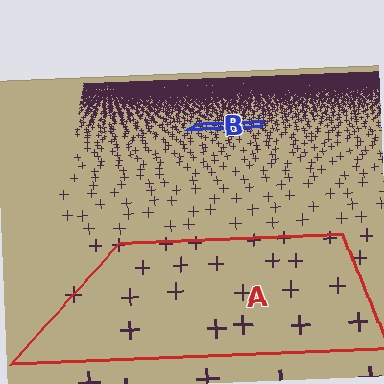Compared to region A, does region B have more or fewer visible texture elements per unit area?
Region B has more texture elements per unit area — they are packed more densely because it is farther away.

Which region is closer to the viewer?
Region A is closer. The texture elements there are larger and more spread out.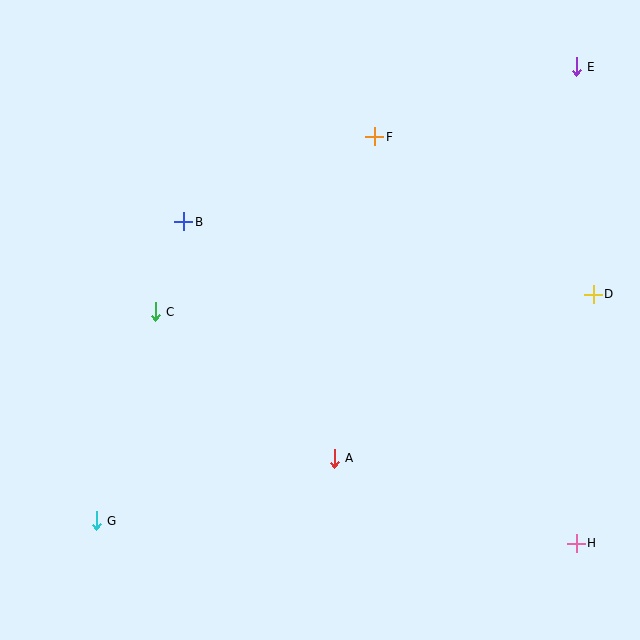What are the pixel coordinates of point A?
Point A is at (334, 458).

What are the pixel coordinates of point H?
Point H is at (576, 543).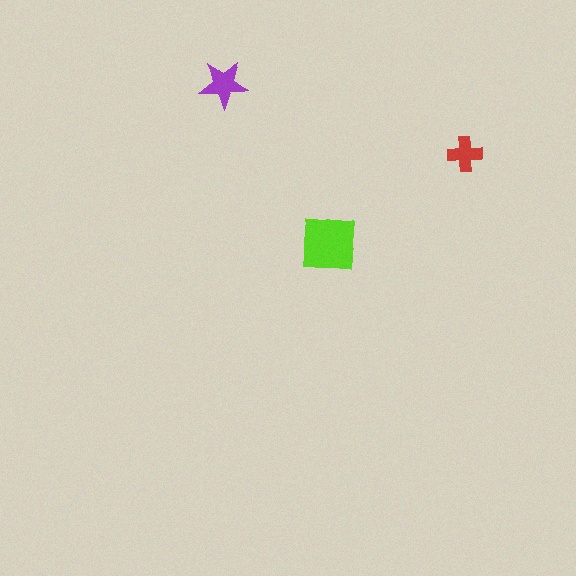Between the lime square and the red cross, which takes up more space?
The lime square.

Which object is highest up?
The purple star is topmost.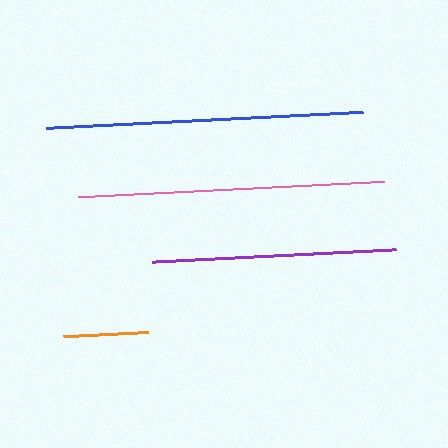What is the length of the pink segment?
The pink segment is approximately 306 pixels long.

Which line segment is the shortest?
The orange line is the shortest at approximately 86 pixels.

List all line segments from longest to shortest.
From longest to shortest: blue, pink, purple, orange.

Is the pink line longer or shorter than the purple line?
The pink line is longer than the purple line.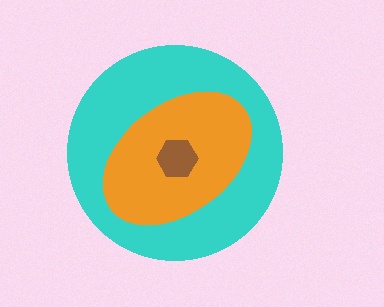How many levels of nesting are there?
3.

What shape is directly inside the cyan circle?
The orange ellipse.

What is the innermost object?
The brown hexagon.